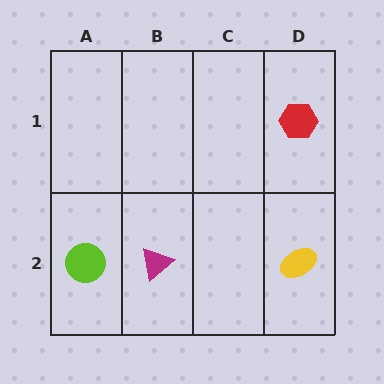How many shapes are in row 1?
1 shape.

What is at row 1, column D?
A red hexagon.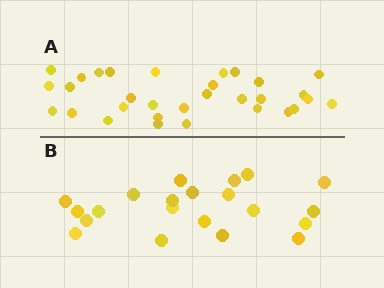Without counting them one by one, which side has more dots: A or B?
Region A (the top region) has more dots.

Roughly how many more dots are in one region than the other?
Region A has roughly 10 or so more dots than region B.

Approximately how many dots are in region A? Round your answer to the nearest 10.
About 30 dots. (The exact count is 31, which rounds to 30.)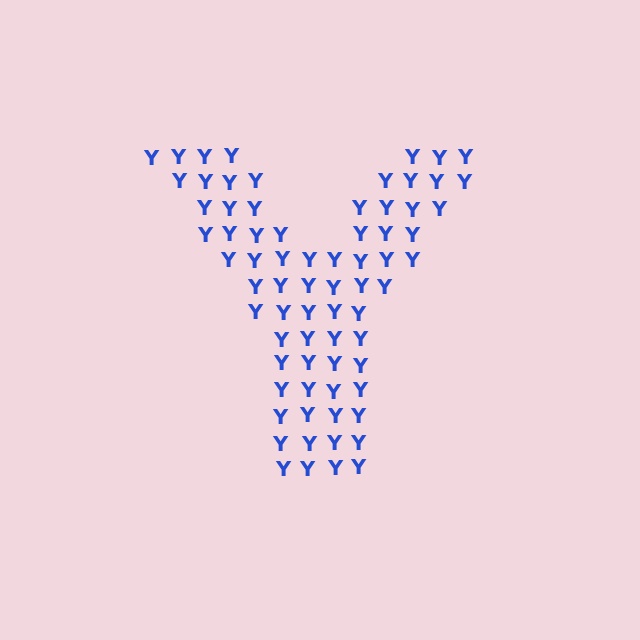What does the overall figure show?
The overall figure shows the letter Y.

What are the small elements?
The small elements are letter Y's.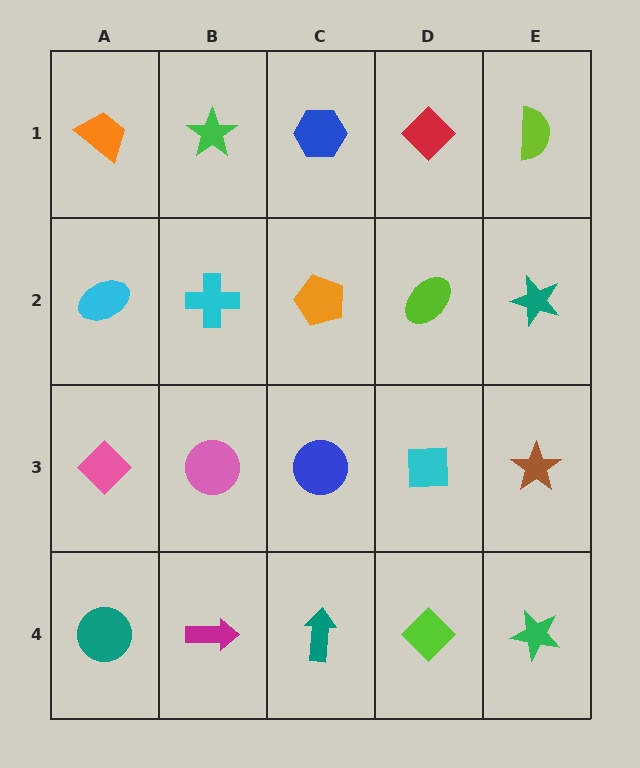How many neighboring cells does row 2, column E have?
3.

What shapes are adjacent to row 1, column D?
A lime ellipse (row 2, column D), a blue hexagon (row 1, column C), a lime semicircle (row 1, column E).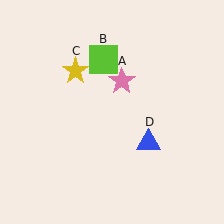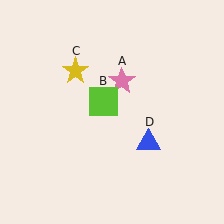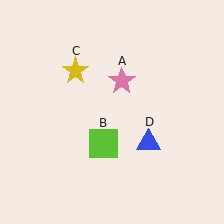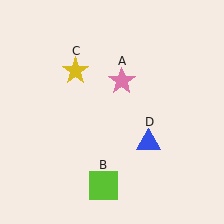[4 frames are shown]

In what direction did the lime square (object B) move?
The lime square (object B) moved down.